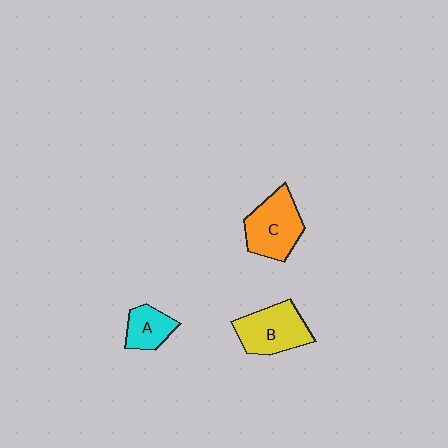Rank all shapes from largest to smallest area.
From largest to smallest: C (orange), B (yellow), A (cyan).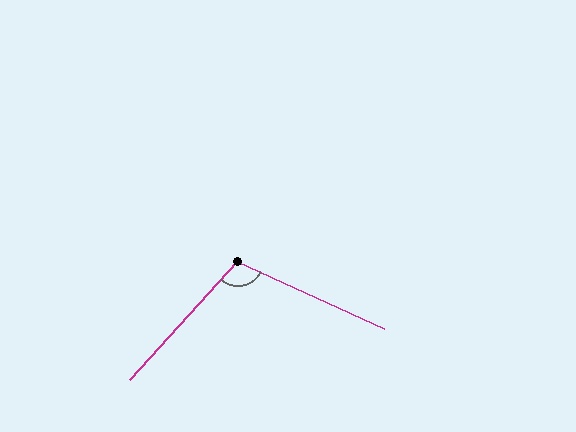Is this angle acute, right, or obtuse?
It is obtuse.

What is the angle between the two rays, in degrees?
Approximately 108 degrees.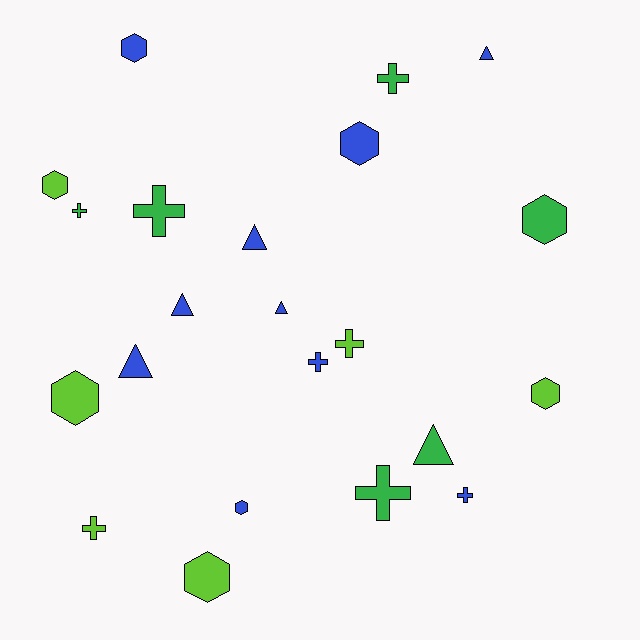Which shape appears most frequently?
Cross, with 8 objects.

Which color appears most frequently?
Blue, with 10 objects.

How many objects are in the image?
There are 22 objects.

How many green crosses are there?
There are 4 green crosses.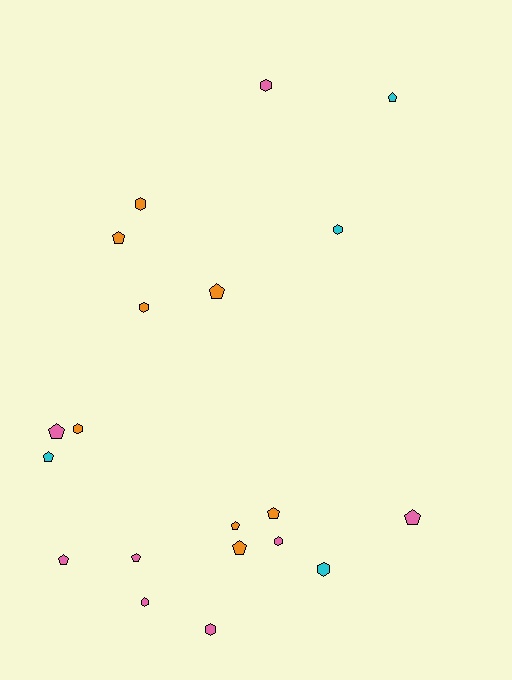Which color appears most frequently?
Pink, with 8 objects.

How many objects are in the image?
There are 20 objects.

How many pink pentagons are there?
There are 4 pink pentagons.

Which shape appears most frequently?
Pentagon, with 11 objects.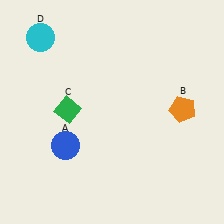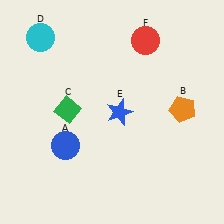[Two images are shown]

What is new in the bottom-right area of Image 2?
A blue star (E) was added in the bottom-right area of Image 2.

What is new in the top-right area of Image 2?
A red circle (F) was added in the top-right area of Image 2.